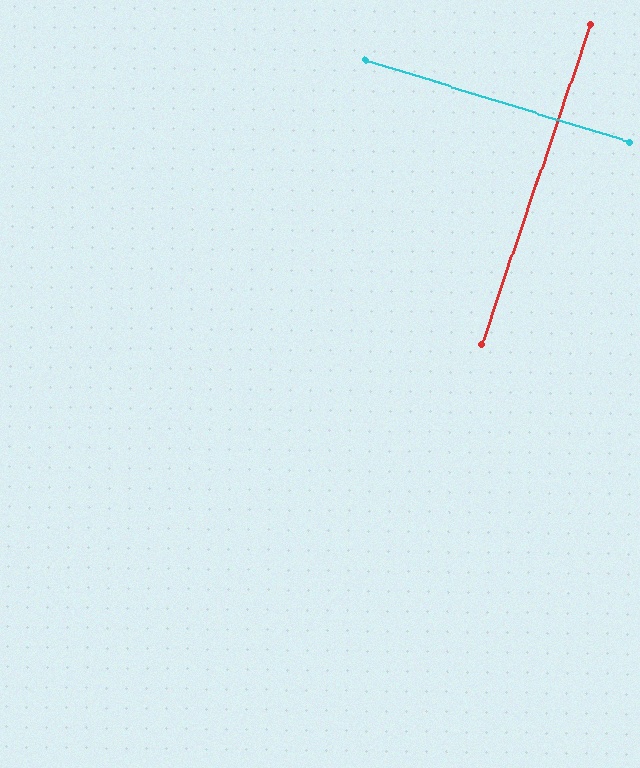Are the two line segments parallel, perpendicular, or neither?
Perpendicular — they meet at approximately 89°.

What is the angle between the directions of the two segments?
Approximately 89 degrees.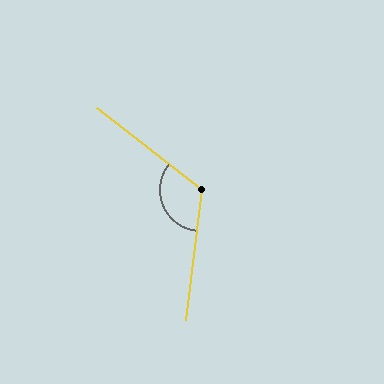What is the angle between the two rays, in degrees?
Approximately 121 degrees.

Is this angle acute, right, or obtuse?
It is obtuse.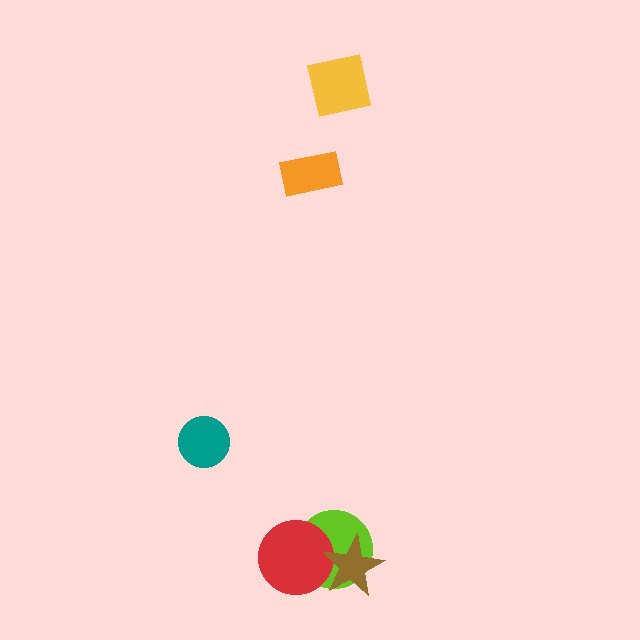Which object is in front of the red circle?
The brown star is in front of the red circle.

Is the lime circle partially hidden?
Yes, it is partially covered by another shape.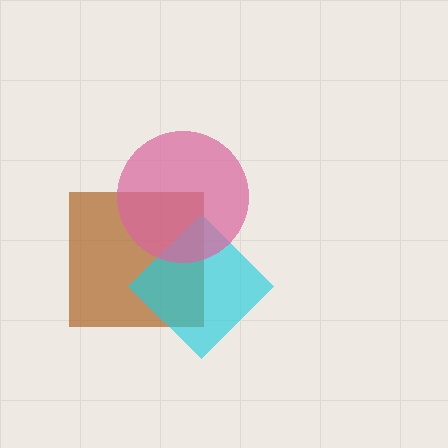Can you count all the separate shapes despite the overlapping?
Yes, there are 3 separate shapes.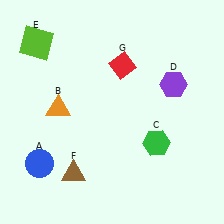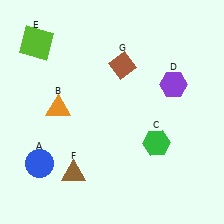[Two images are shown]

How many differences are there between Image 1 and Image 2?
There is 1 difference between the two images.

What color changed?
The diamond (G) changed from red in Image 1 to brown in Image 2.